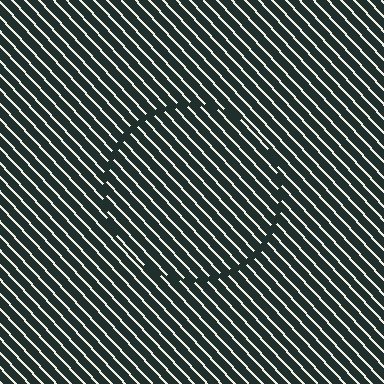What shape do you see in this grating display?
An illusory circle. The interior of the shape contains the same grating, shifted by half a period — the contour is defined by the phase discontinuity where line-ends from the inner and outer gratings abut.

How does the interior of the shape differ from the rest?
The interior of the shape contains the same grating, shifted by half a period — the contour is defined by the phase discontinuity where line-ends from the inner and outer gratings abut.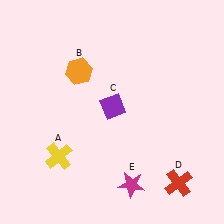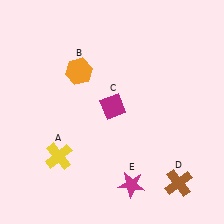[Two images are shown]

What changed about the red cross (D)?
In Image 1, D is red. In Image 2, it changed to brown.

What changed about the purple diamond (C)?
In Image 1, C is purple. In Image 2, it changed to magenta.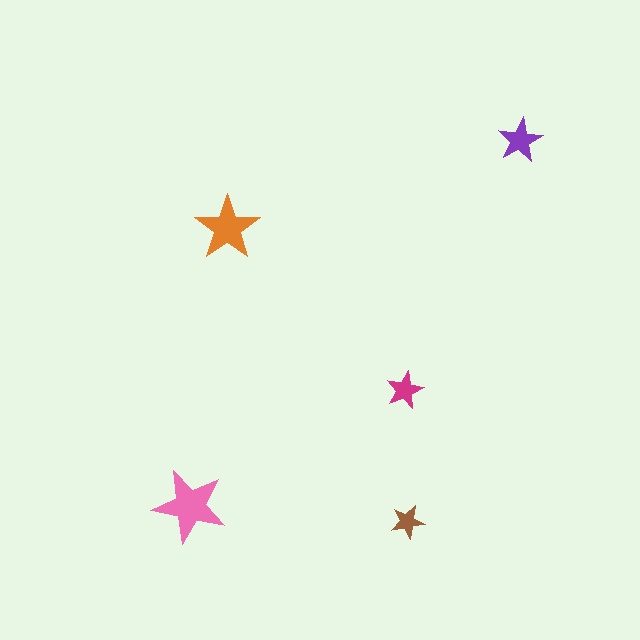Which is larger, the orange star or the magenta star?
The orange one.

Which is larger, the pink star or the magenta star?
The pink one.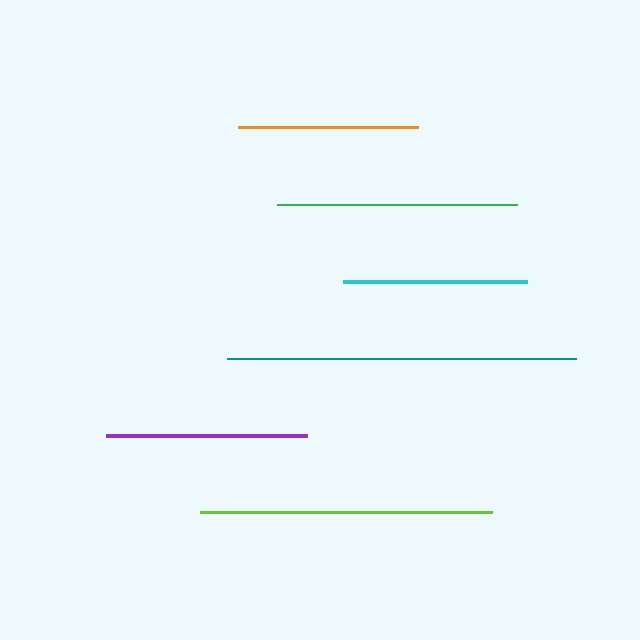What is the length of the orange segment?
The orange segment is approximately 181 pixels long.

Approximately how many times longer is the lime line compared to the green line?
The lime line is approximately 1.2 times the length of the green line.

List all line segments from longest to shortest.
From longest to shortest: teal, lime, green, purple, cyan, orange.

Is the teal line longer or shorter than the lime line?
The teal line is longer than the lime line.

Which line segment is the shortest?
The orange line is the shortest at approximately 181 pixels.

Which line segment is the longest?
The teal line is the longest at approximately 349 pixels.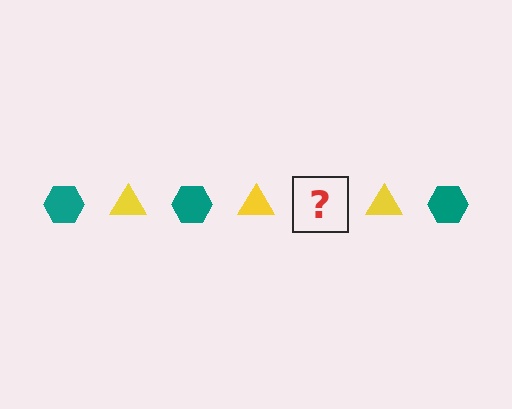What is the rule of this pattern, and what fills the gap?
The rule is that the pattern alternates between teal hexagon and yellow triangle. The gap should be filled with a teal hexagon.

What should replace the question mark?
The question mark should be replaced with a teal hexagon.